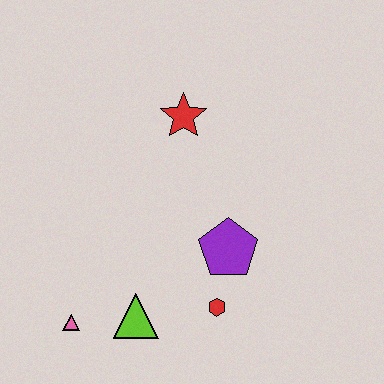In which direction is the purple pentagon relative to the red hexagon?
The purple pentagon is above the red hexagon.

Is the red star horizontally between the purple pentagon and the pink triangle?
Yes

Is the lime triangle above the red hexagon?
No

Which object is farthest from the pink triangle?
The red star is farthest from the pink triangle.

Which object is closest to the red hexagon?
The purple pentagon is closest to the red hexagon.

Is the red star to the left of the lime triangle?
No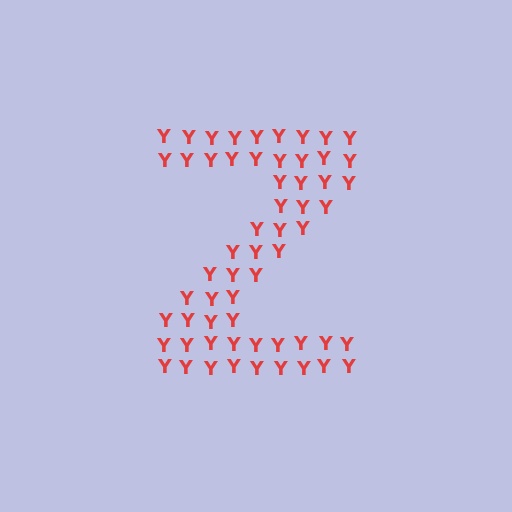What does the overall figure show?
The overall figure shows the letter Z.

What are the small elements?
The small elements are letter Y's.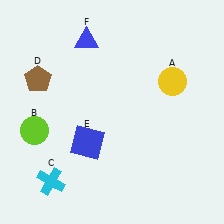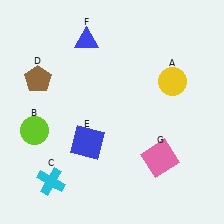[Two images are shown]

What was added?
A pink square (G) was added in Image 2.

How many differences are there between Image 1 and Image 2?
There is 1 difference between the two images.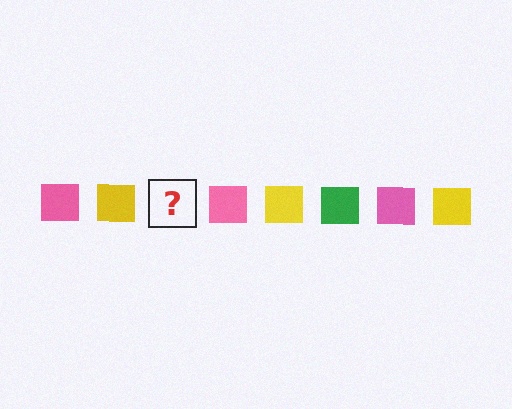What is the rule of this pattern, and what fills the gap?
The rule is that the pattern cycles through pink, yellow, green squares. The gap should be filled with a green square.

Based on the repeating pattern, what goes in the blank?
The blank should be a green square.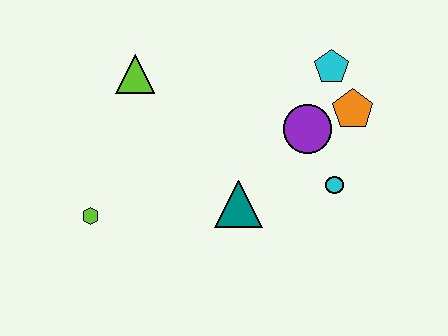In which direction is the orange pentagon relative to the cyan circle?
The orange pentagon is above the cyan circle.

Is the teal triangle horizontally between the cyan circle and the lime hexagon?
Yes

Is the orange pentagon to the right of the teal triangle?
Yes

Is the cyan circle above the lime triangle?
No